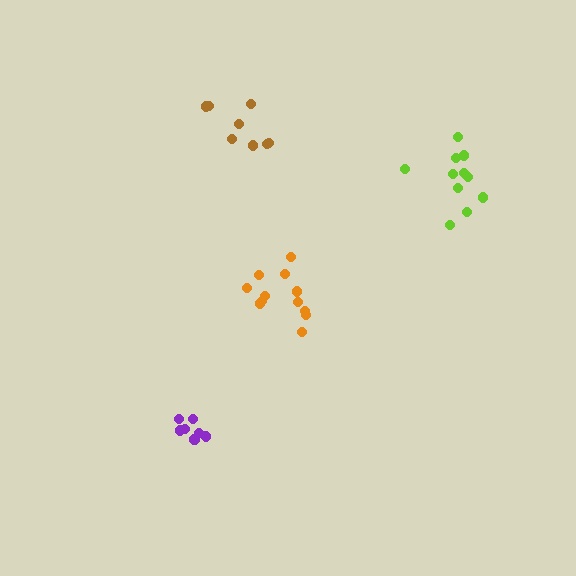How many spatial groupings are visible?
There are 4 spatial groupings.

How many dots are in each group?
Group 1: 12 dots, Group 2: 8 dots, Group 3: 7 dots, Group 4: 11 dots (38 total).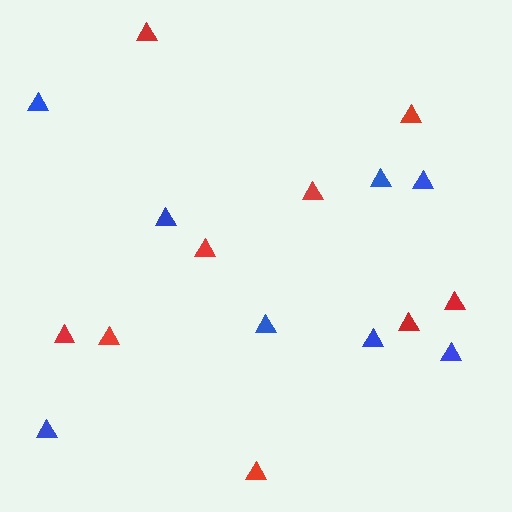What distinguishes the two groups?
There are 2 groups: one group of red triangles (9) and one group of blue triangles (8).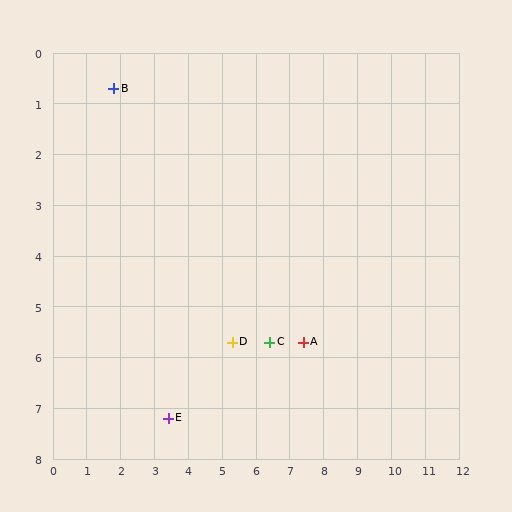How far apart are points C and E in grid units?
Points C and E are about 3.4 grid units apart.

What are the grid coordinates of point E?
Point E is at approximately (3.4, 7.2).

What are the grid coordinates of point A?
Point A is at approximately (7.4, 5.7).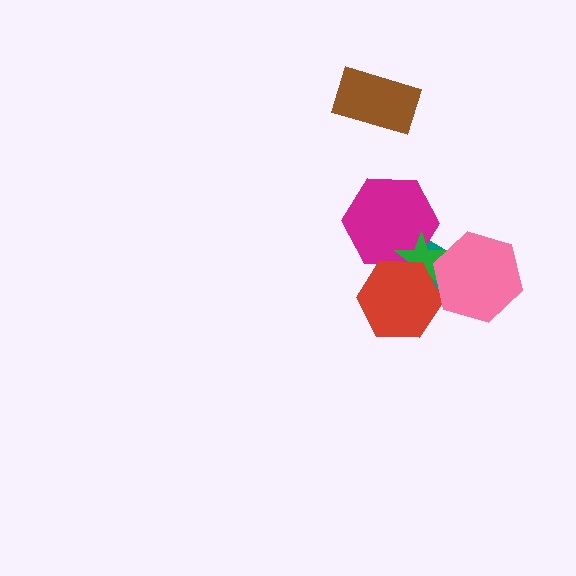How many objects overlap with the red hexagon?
3 objects overlap with the red hexagon.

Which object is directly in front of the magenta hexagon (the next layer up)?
The green star is directly in front of the magenta hexagon.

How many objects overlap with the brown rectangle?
0 objects overlap with the brown rectangle.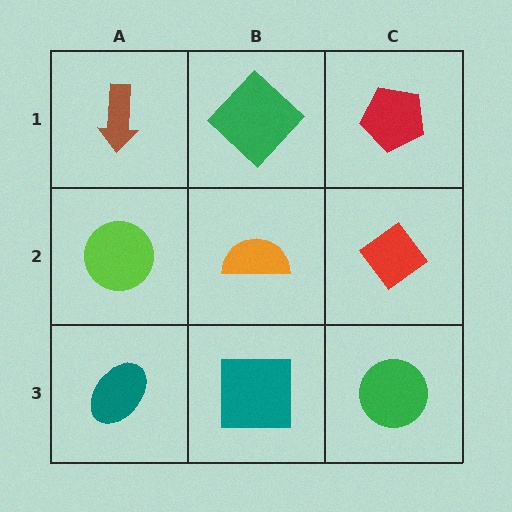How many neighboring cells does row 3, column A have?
2.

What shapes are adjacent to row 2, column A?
A brown arrow (row 1, column A), a teal ellipse (row 3, column A), an orange semicircle (row 2, column B).